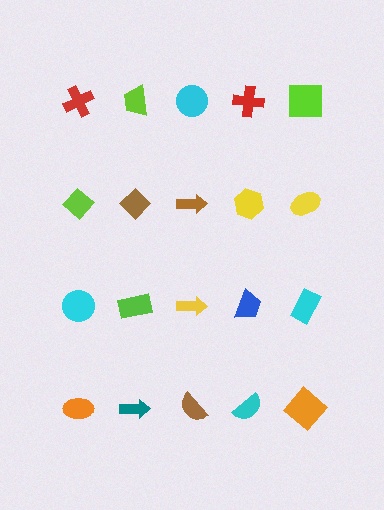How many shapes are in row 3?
5 shapes.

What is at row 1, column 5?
A lime square.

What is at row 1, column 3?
A cyan circle.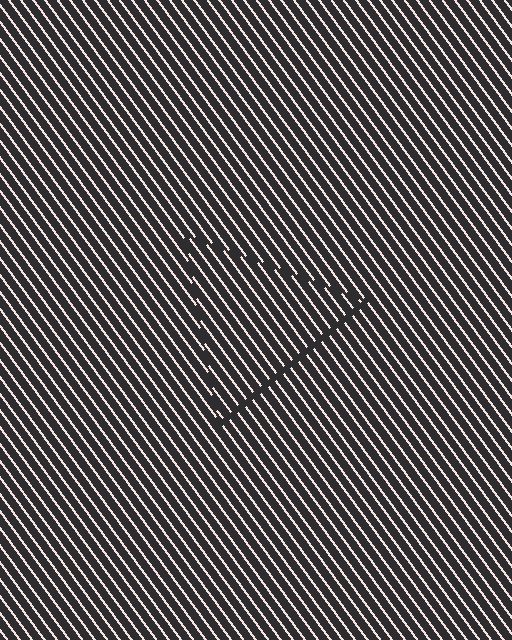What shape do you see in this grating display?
An illusory triangle. The interior of the shape contains the same grating, shifted by half a period — the contour is defined by the phase discontinuity where line-ends from the inner and outer gratings abut.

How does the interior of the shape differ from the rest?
The interior of the shape contains the same grating, shifted by half a period — the contour is defined by the phase discontinuity where line-ends from the inner and outer gratings abut.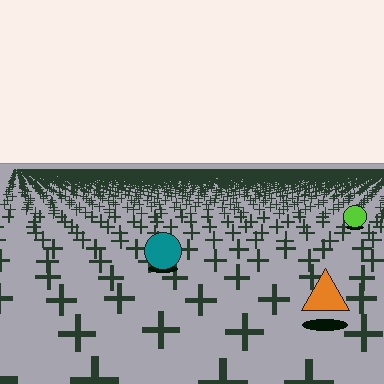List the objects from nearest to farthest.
From nearest to farthest: the orange triangle, the teal circle, the lime circle.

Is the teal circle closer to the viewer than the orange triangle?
No. The orange triangle is closer — you can tell from the texture gradient: the ground texture is coarser near it.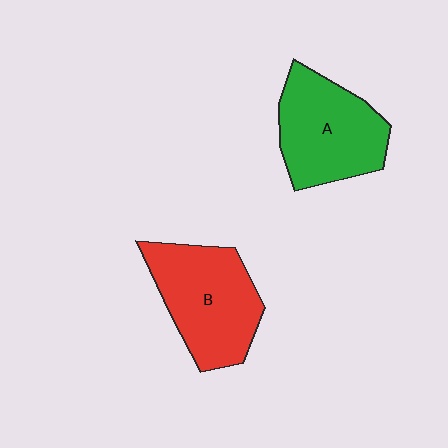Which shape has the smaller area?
Shape A (green).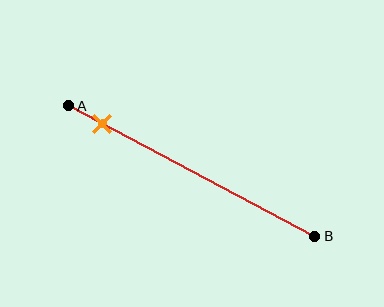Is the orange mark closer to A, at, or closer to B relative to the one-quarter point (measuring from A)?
The orange mark is closer to point A than the one-quarter point of segment AB.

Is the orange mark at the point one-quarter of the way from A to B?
No, the mark is at about 15% from A, not at the 25% one-quarter point.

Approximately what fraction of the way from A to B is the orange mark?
The orange mark is approximately 15% of the way from A to B.